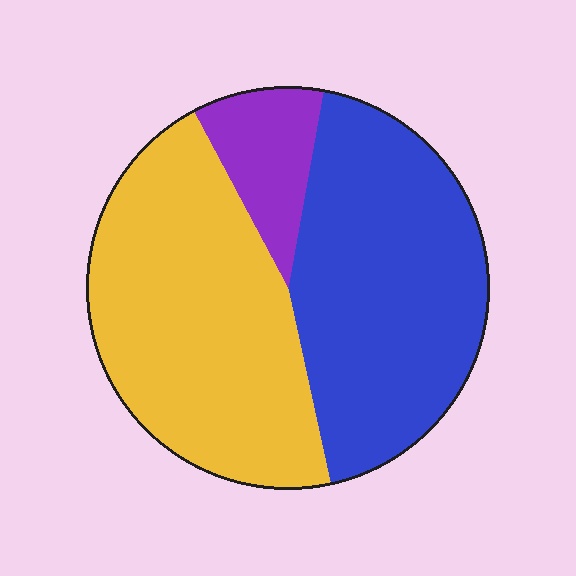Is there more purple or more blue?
Blue.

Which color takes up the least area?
Purple, at roughly 10%.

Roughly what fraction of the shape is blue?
Blue covers around 45% of the shape.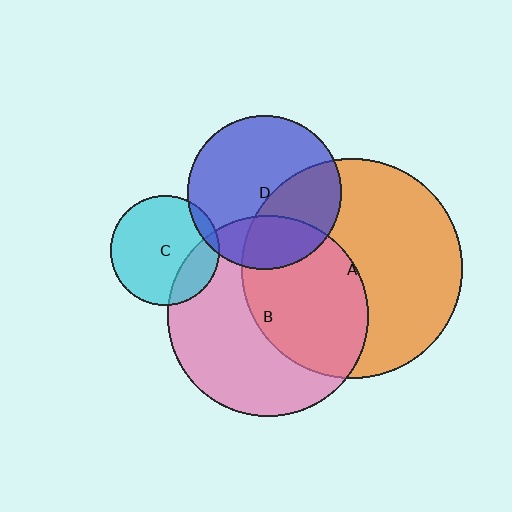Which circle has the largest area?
Circle A (orange).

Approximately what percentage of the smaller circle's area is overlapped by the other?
Approximately 5%.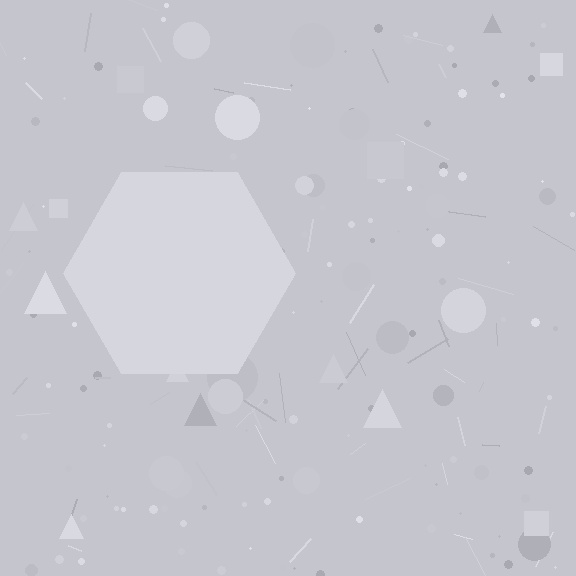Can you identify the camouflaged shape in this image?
The camouflaged shape is a hexagon.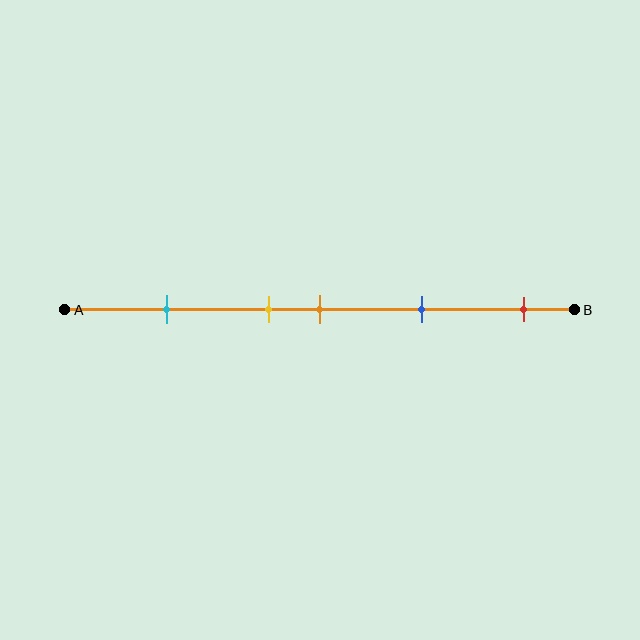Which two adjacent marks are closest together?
The yellow and orange marks are the closest adjacent pair.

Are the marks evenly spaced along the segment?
No, the marks are not evenly spaced.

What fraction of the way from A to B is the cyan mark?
The cyan mark is approximately 20% (0.2) of the way from A to B.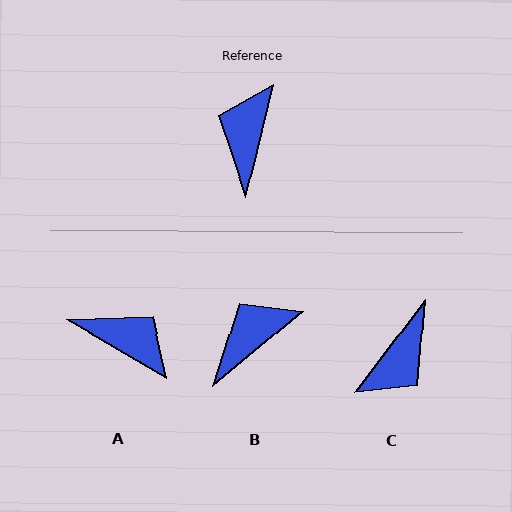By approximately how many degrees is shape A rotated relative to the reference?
Approximately 107 degrees clockwise.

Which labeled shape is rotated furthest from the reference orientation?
C, about 157 degrees away.